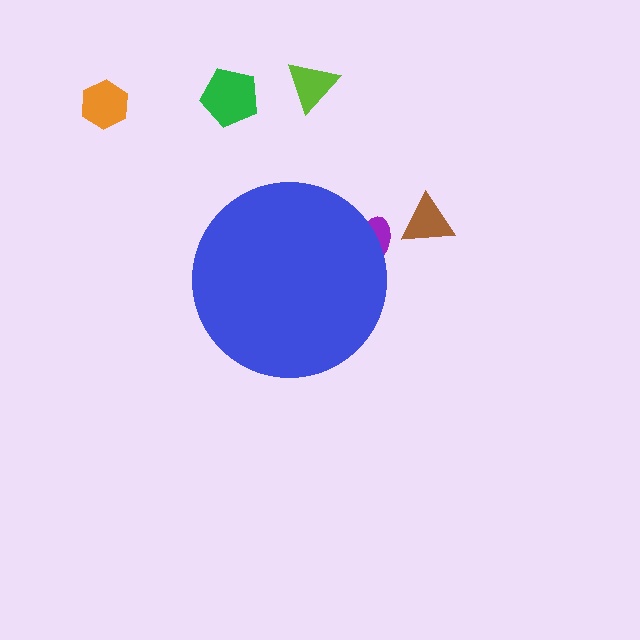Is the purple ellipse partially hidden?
Yes, the purple ellipse is partially hidden behind the blue circle.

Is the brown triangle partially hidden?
No, the brown triangle is fully visible.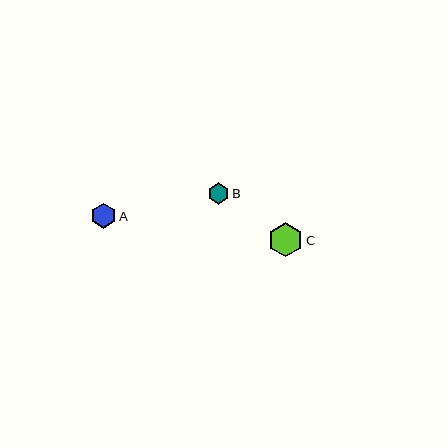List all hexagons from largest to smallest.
From largest to smallest: C, A, B.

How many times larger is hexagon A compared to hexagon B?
Hexagon A is approximately 1.2 times the size of hexagon B.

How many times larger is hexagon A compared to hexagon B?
Hexagon A is approximately 1.2 times the size of hexagon B.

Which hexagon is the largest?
Hexagon C is the largest with a size of approximately 35 pixels.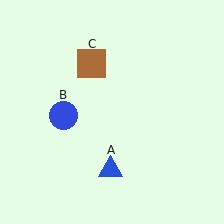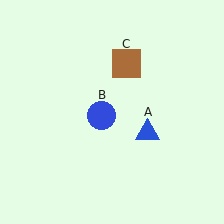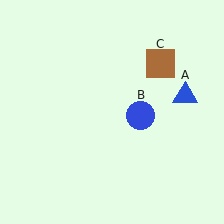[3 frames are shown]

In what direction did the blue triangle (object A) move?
The blue triangle (object A) moved up and to the right.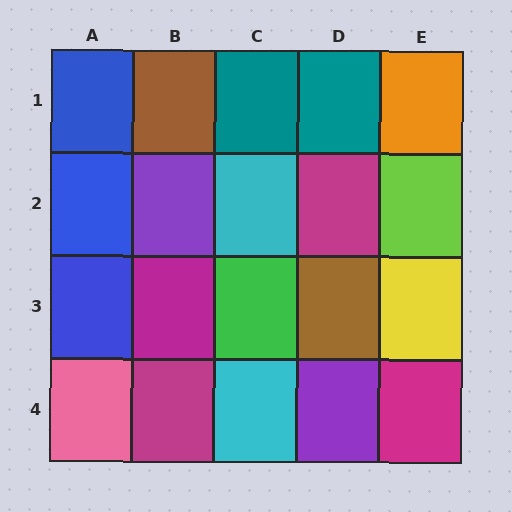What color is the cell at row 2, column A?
Blue.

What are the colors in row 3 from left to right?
Blue, magenta, green, brown, yellow.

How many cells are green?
1 cell is green.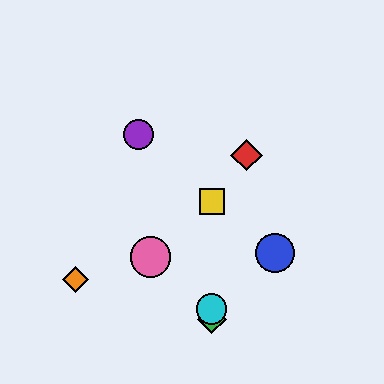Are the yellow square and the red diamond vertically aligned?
No, the yellow square is at x≈212 and the red diamond is at x≈247.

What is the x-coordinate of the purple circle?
The purple circle is at x≈138.